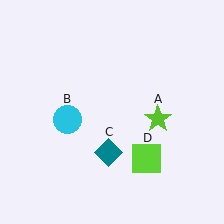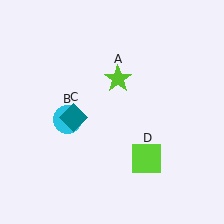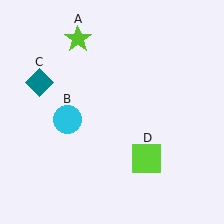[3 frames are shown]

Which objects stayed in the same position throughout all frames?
Cyan circle (object B) and lime square (object D) remained stationary.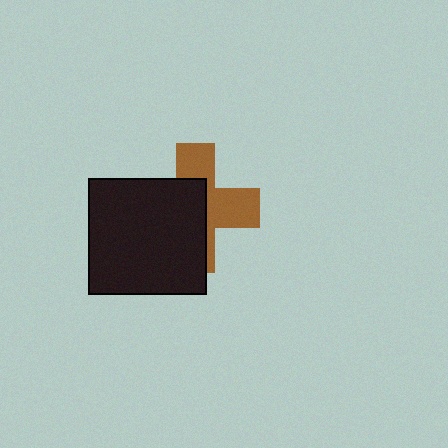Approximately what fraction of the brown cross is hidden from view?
Roughly 55% of the brown cross is hidden behind the black rectangle.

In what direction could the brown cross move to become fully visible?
The brown cross could move right. That would shift it out from behind the black rectangle entirely.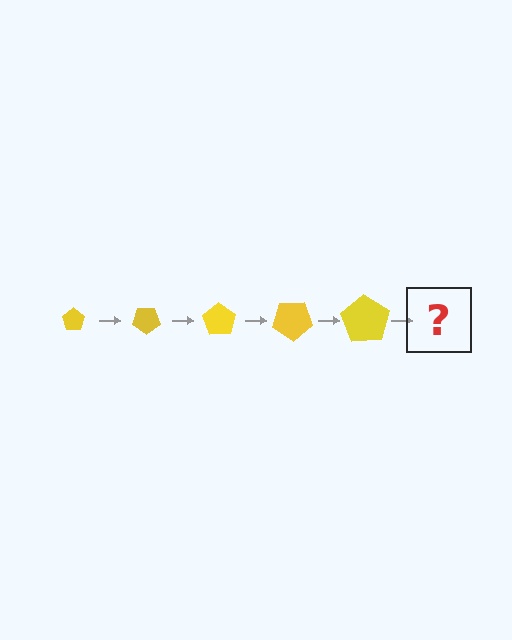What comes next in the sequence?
The next element should be a pentagon, larger than the previous one and rotated 175 degrees from the start.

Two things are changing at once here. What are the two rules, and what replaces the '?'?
The two rules are that the pentagon grows larger each step and it rotates 35 degrees each step. The '?' should be a pentagon, larger than the previous one and rotated 175 degrees from the start.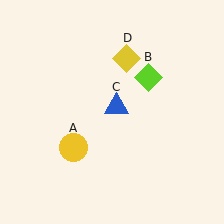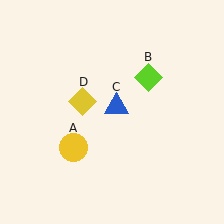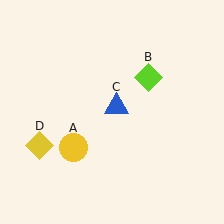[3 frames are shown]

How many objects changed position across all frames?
1 object changed position: yellow diamond (object D).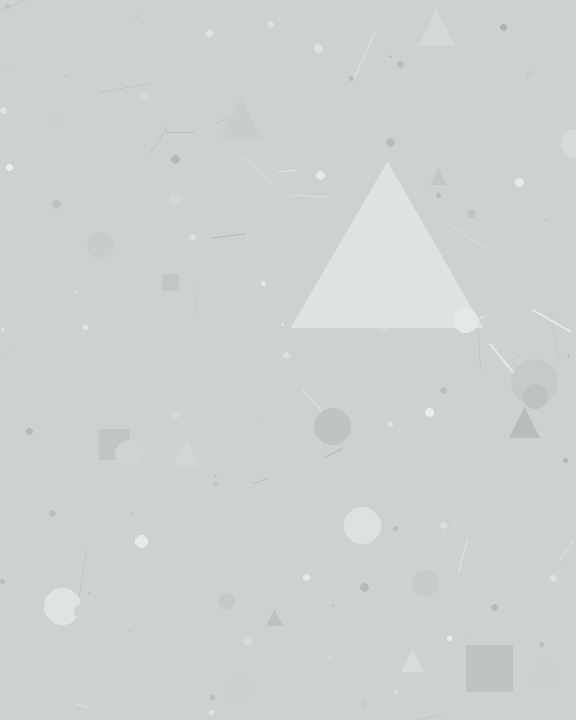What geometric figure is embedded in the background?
A triangle is embedded in the background.